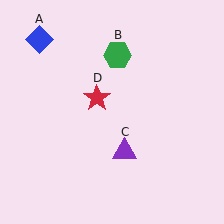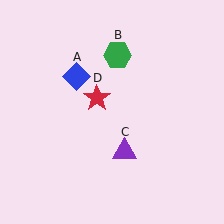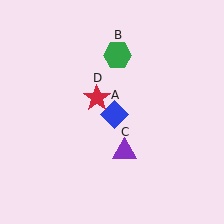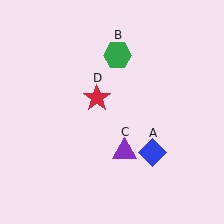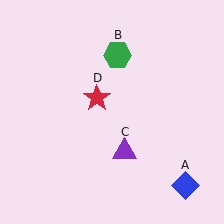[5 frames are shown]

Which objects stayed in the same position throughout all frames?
Green hexagon (object B) and purple triangle (object C) and red star (object D) remained stationary.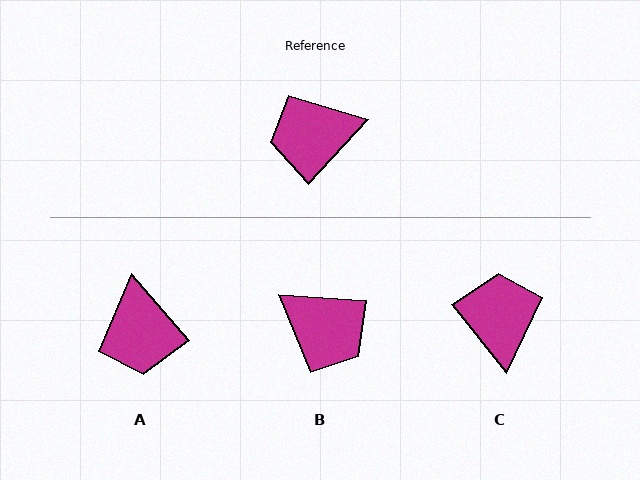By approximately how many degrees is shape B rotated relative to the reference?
Approximately 129 degrees counter-clockwise.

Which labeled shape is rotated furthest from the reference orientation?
B, about 129 degrees away.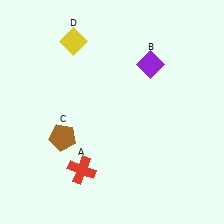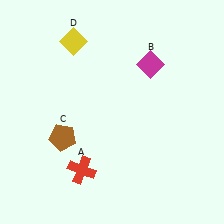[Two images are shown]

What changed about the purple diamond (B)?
In Image 1, B is purple. In Image 2, it changed to magenta.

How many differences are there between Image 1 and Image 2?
There is 1 difference between the two images.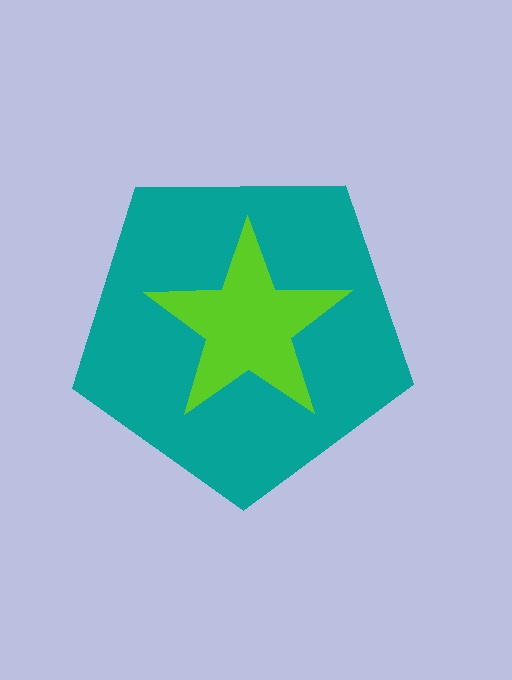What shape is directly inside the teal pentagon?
The lime star.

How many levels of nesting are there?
2.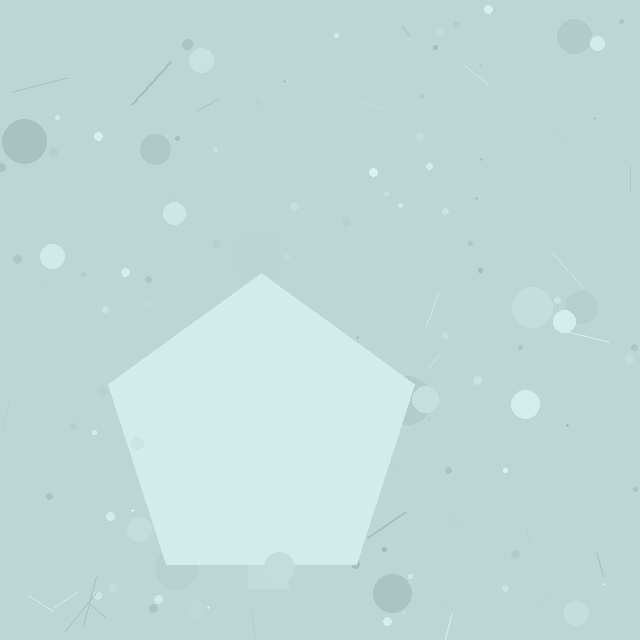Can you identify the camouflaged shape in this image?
The camouflaged shape is a pentagon.